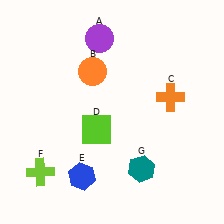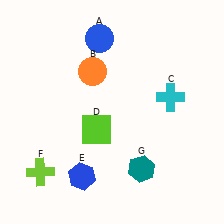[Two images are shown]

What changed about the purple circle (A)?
In Image 1, A is purple. In Image 2, it changed to blue.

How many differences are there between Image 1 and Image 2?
There are 2 differences between the two images.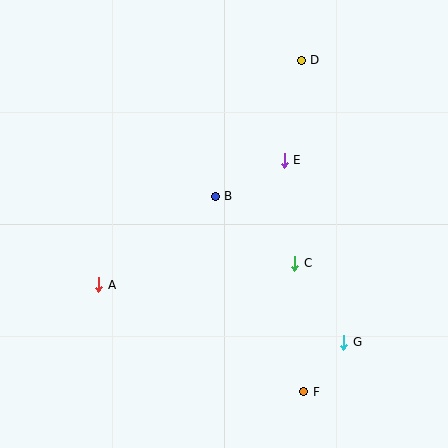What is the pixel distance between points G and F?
The distance between G and F is 64 pixels.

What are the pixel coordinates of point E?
Point E is at (284, 160).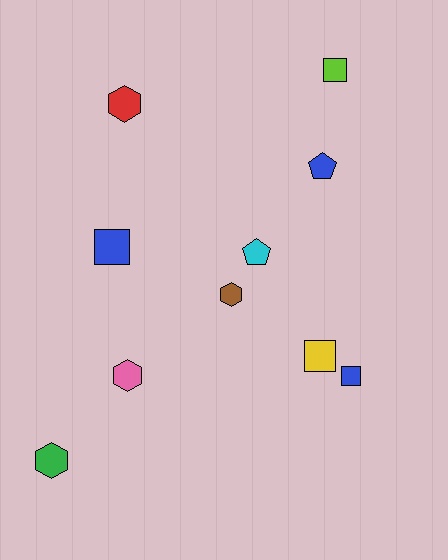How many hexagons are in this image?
There are 4 hexagons.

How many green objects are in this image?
There is 1 green object.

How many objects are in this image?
There are 10 objects.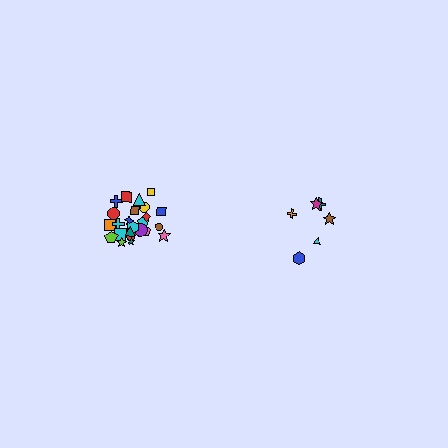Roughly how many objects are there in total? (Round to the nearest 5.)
Roughly 30 objects in total.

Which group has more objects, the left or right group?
The left group.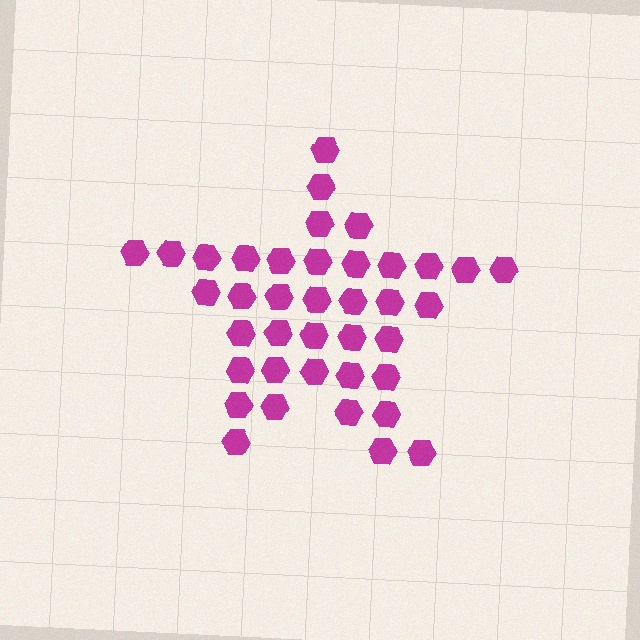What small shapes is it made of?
It is made of small hexagons.